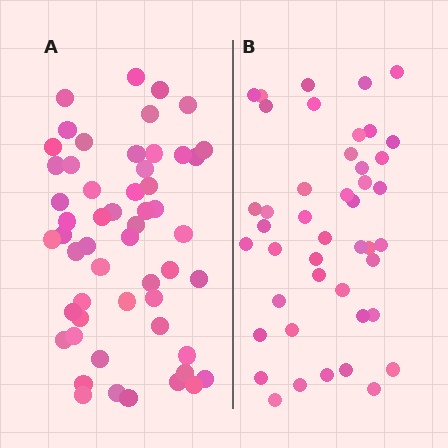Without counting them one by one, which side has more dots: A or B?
Region A (the left region) has more dots.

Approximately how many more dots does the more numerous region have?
Region A has roughly 10 or so more dots than region B.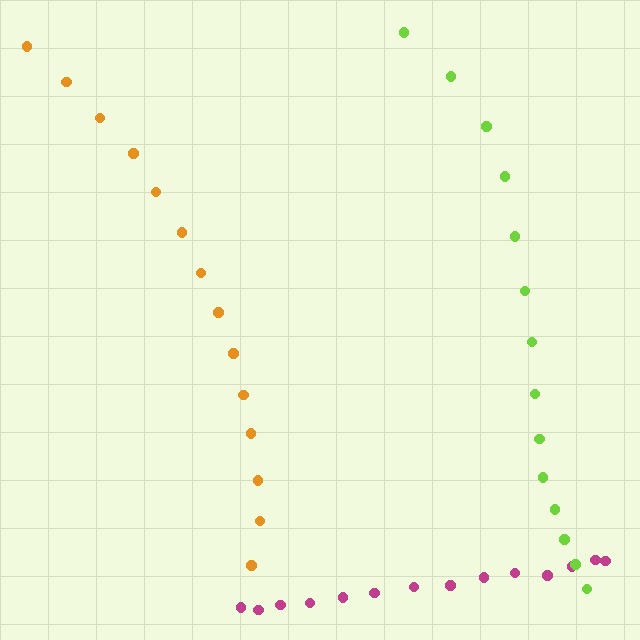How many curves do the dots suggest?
There are 3 distinct paths.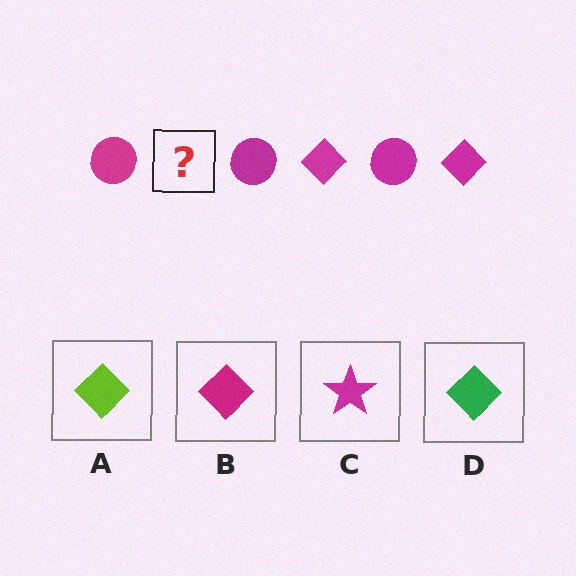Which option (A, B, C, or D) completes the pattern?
B.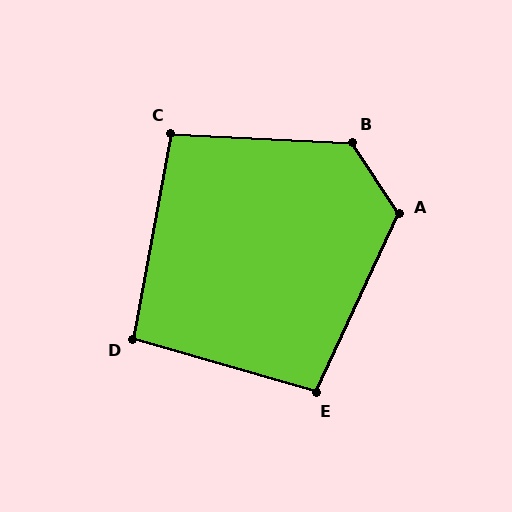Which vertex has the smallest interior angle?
D, at approximately 95 degrees.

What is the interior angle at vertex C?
Approximately 98 degrees (obtuse).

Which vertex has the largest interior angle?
B, at approximately 126 degrees.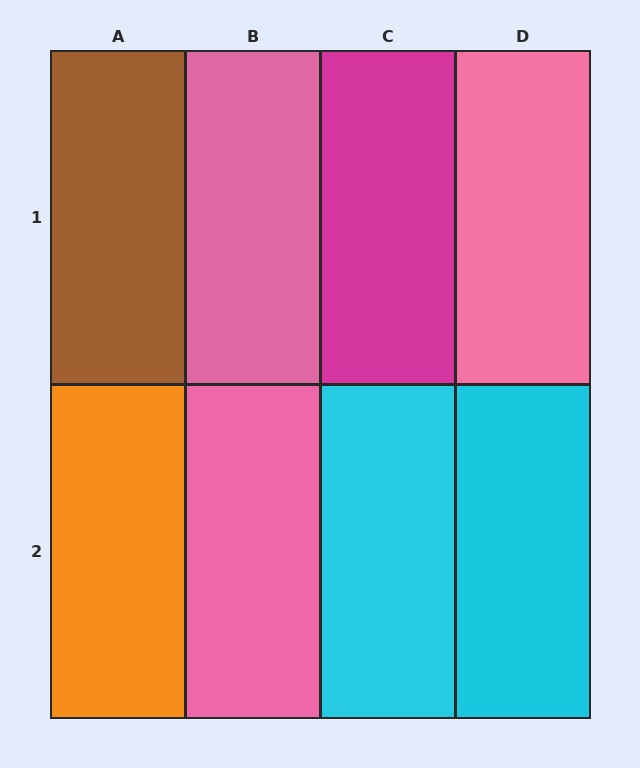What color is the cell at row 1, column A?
Brown.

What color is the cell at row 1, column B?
Pink.